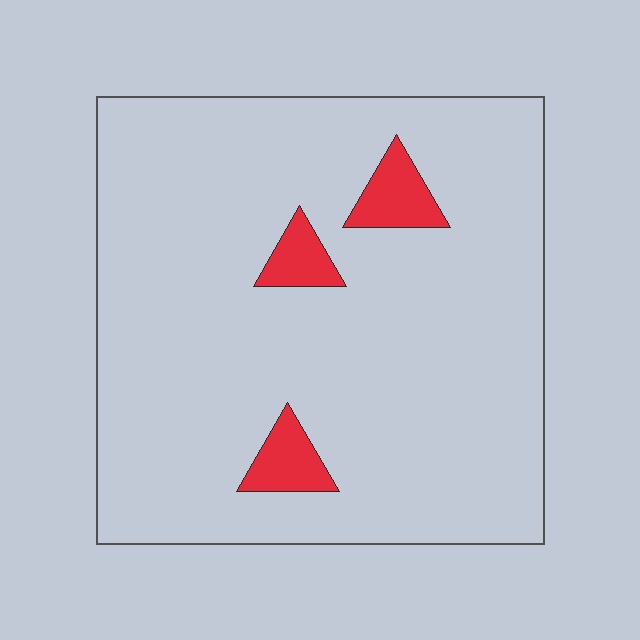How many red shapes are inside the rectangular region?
3.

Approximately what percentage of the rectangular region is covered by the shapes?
Approximately 5%.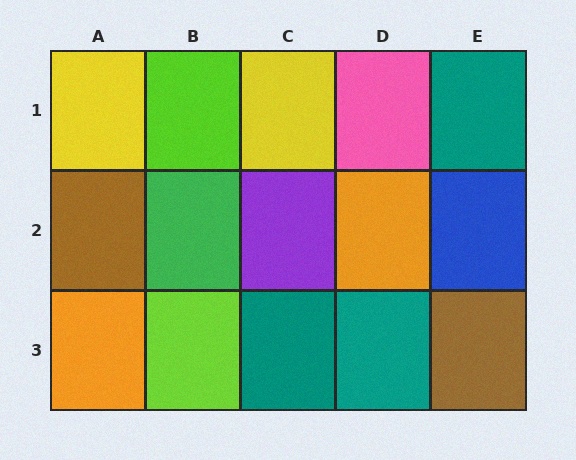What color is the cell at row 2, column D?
Orange.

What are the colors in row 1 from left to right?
Yellow, lime, yellow, pink, teal.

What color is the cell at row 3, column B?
Lime.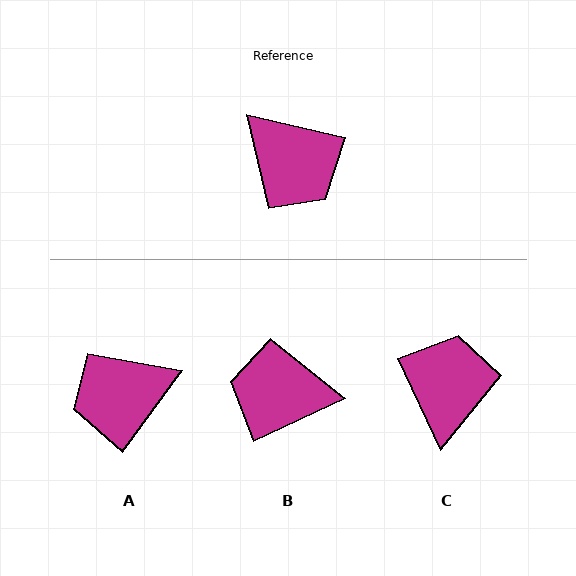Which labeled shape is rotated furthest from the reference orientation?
B, about 142 degrees away.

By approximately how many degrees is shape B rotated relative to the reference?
Approximately 142 degrees clockwise.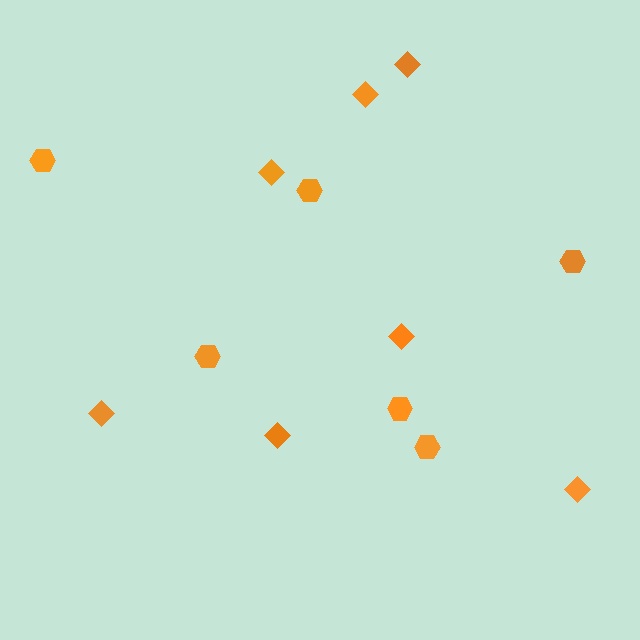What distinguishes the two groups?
There are 2 groups: one group of hexagons (6) and one group of diamonds (7).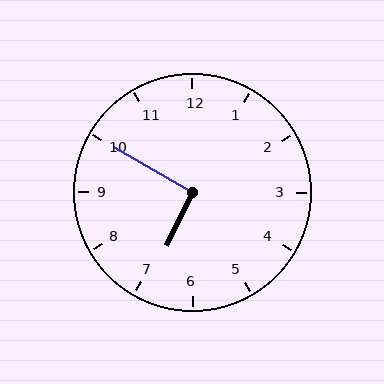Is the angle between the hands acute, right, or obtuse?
It is right.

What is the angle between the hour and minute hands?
Approximately 95 degrees.